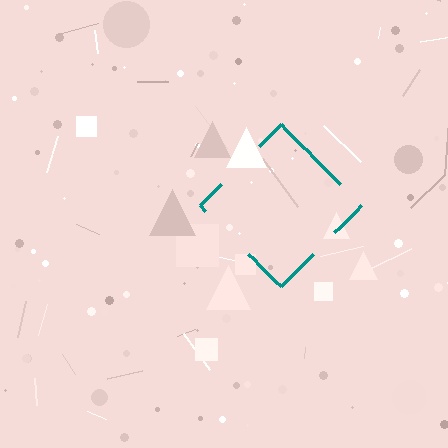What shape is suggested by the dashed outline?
The dashed outline suggests a diamond.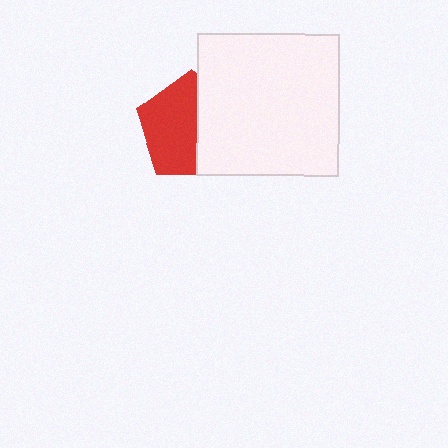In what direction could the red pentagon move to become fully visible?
The red pentagon could move left. That would shift it out from behind the white square entirely.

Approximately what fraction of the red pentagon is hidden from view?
Roughly 44% of the red pentagon is hidden behind the white square.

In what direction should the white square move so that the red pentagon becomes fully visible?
The white square should move right. That is the shortest direction to clear the overlap and leave the red pentagon fully visible.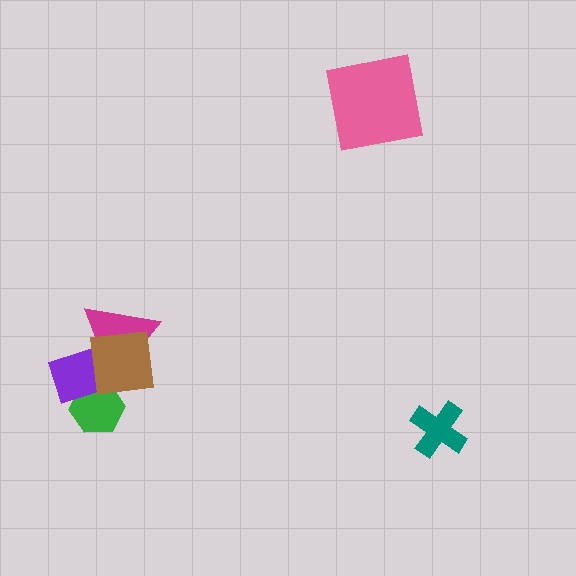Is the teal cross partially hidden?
No, no other shape covers it.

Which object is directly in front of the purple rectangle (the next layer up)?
The magenta triangle is directly in front of the purple rectangle.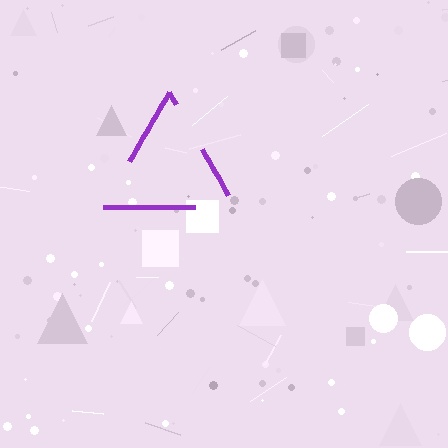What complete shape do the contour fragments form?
The contour fragments form a triangle.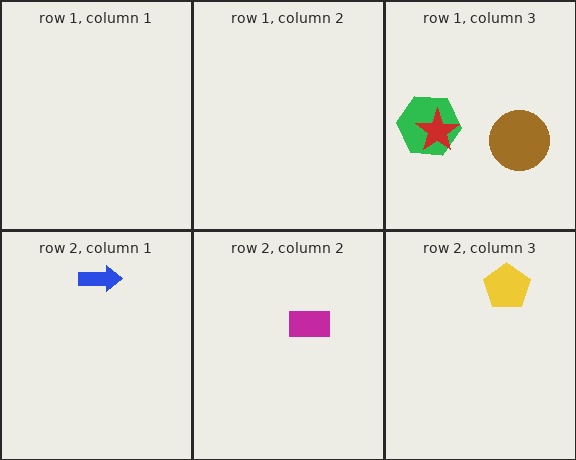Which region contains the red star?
The row 1, column 3 region.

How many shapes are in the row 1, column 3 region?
3.